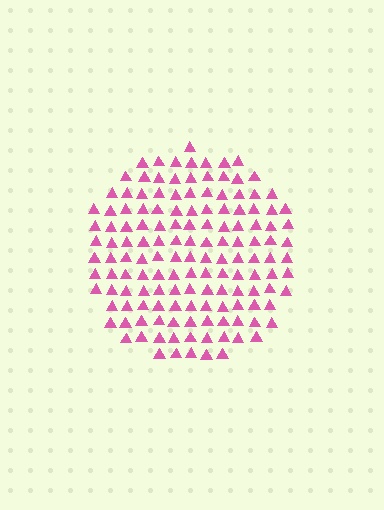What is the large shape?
The large shape is a circle.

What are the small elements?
The small elements are triangles.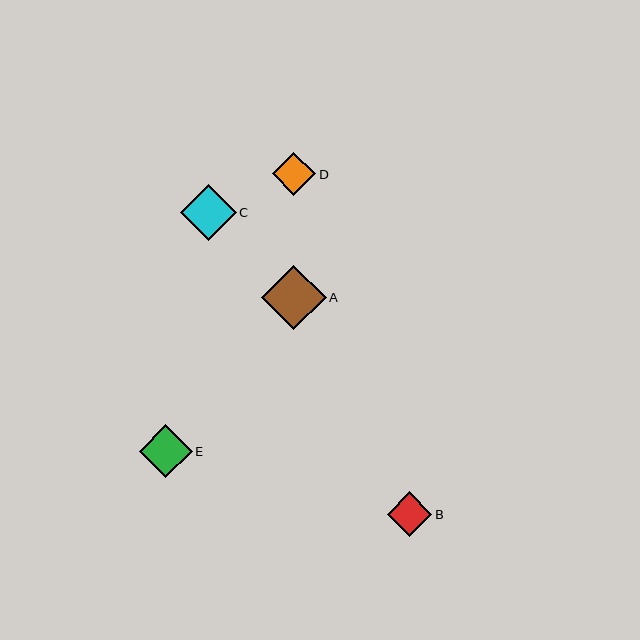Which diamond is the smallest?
Diamond D is the smallest with a size of approximately 43 pixels.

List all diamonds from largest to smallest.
From largest to smallest: A, C, E, B, D.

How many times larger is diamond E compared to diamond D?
Diamond E is approximately 1.2 times the size of diamond D.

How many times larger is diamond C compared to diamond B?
Diamond C is approximately 1.3 times the size of diamond B.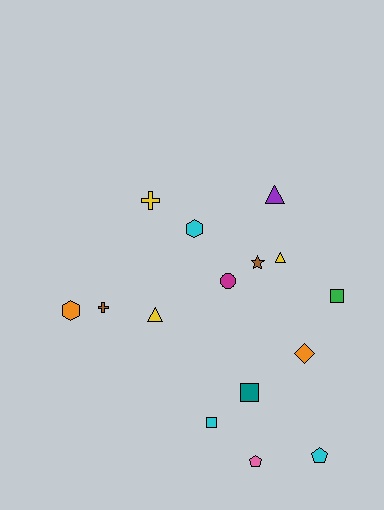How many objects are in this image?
There are 15 objects.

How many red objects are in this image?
There are no red objects.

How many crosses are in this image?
There are 2 crosses.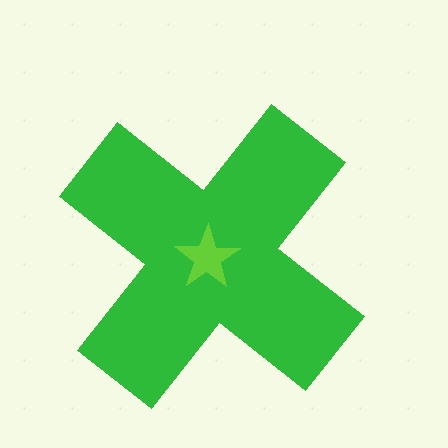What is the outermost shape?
The green cross.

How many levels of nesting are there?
2.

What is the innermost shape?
The lime star.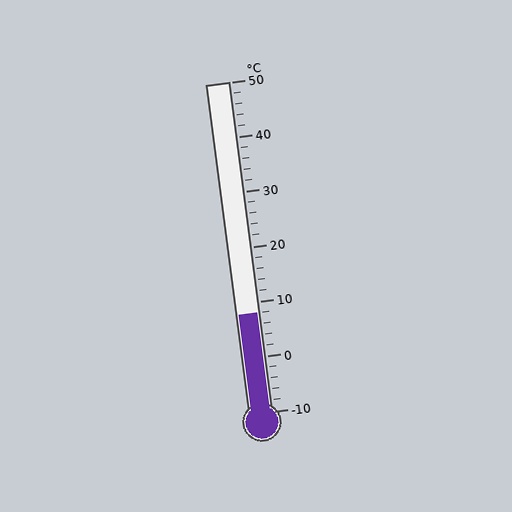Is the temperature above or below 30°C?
The temperature is below 30°C.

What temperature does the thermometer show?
The thermometer shows approximately 8°C.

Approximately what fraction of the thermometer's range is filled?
The thermometer is filled to approximately 30% of its range.